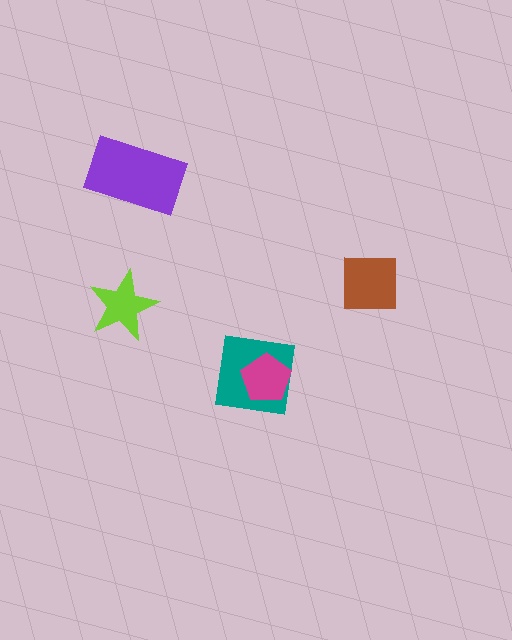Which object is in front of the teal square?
The magenta pentagon is in front of the teal square.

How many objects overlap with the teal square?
1 object overlaps with the teal square.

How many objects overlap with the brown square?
0 objects overlap with the brown square.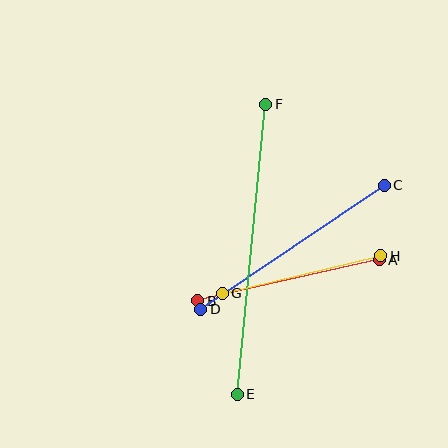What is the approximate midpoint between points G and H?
The midpoint is at approximately (301, 275) pixels.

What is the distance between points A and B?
The distance is approximately 186 pixels.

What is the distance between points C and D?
The distance is approximately 221 pixels.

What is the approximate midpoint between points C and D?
The midpoint is at approximately (292, 247) pixels.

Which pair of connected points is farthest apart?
Points E and F are farthest apart.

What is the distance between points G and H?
The distance is approximately 163 pixels.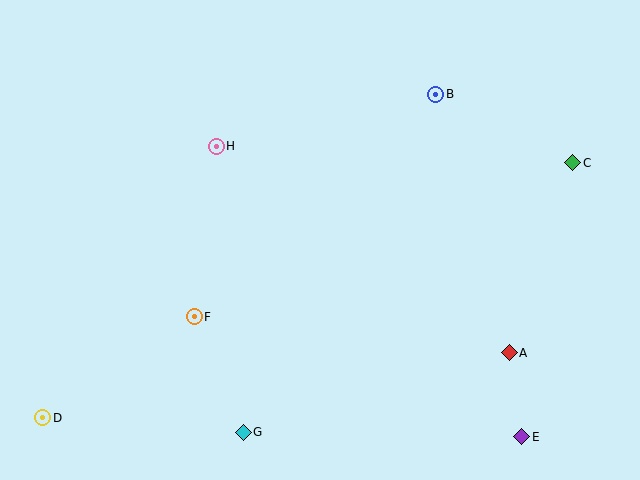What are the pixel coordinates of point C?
Point C is at (573, 163).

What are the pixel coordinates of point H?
Point H is at (216, 146).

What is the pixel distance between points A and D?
The distance between A and D is 471 pixels.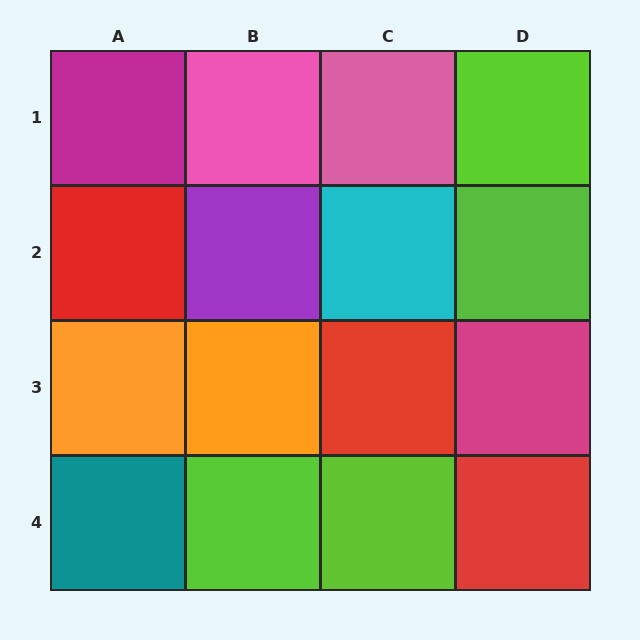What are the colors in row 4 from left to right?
Teal, lime, lime, red.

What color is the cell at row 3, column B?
Orange.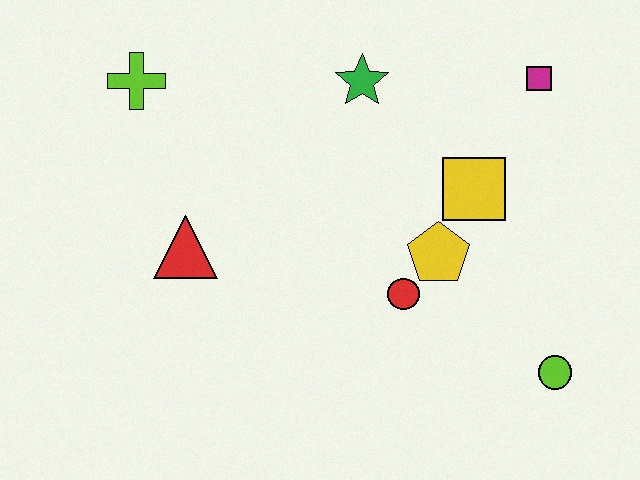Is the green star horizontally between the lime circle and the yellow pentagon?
No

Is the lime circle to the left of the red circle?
No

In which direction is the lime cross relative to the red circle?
The lime cross is to the left of the red circle.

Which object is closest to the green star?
The yellow square is closest to the green star.